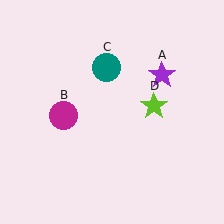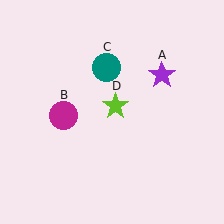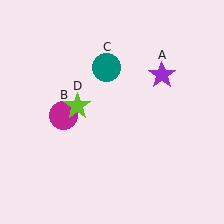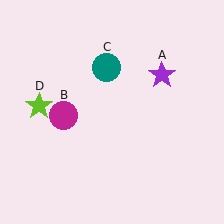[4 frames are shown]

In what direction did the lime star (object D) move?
The lime star (object D) moved left.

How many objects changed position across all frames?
1 object changed position: lime star (object D).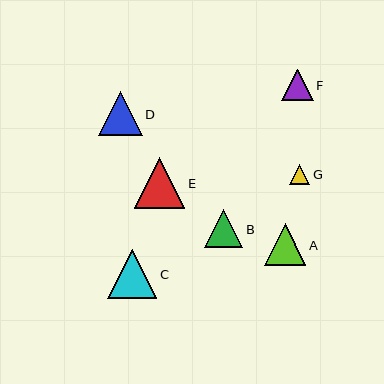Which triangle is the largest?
Triangle E is the largest with a size of approximately 50 pixels.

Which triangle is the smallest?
Triangle G is the smallest with a size of approximately 20 pixels.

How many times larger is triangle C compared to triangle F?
Triangle C is approximately 1.5 times the size of triangle F.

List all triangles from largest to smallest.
From largest to smallest: E, C, D, A, B, F, G.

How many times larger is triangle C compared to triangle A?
Triangle C is approximately 1.2 times the size of triangle A.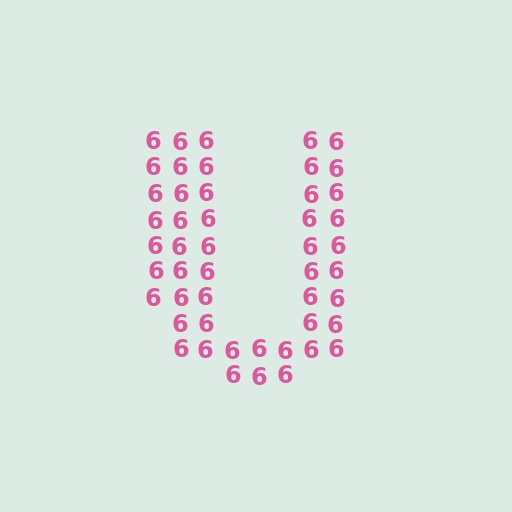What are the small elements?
The small elements are digit 6's.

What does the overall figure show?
The overall figure shows the letter U.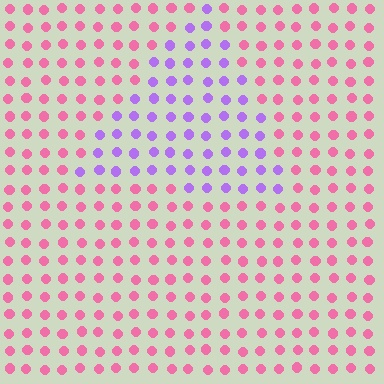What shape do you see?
I see a triangle.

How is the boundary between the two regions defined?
The boundary is defined purely by a slight shift in hue (about 62 degrees). Spacing, size, and orientation are identical on both sides.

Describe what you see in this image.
The image is filled with small pink elements in a uniform arrangement. A triangle-shaped region is visible where the elements are tinted to a slightly different hue, forming a subtle color boundary.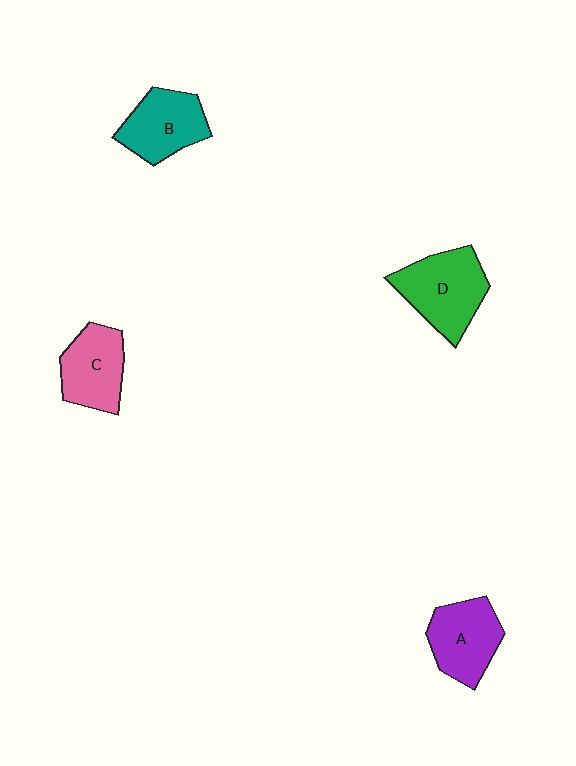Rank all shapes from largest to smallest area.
From largest to smallest: D (green), A (purple), B (teal), C (pink).